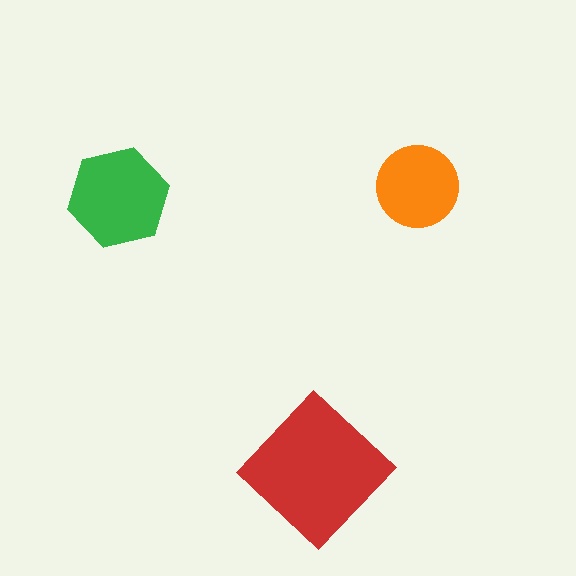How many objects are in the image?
There are 3 objects in the image.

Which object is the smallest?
The orange circle.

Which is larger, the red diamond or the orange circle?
The red diamond.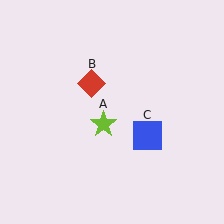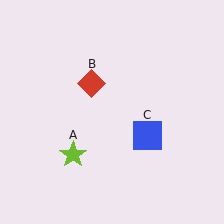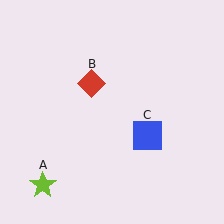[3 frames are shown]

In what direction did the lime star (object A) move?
The lime star (object A) moved down and to the left.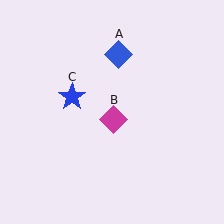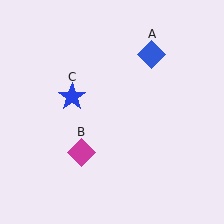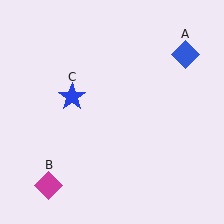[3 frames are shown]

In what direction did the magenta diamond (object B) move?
The magenta diamond (object B) moved down and to the left.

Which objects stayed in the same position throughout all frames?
Blue star (object C) remained stationary.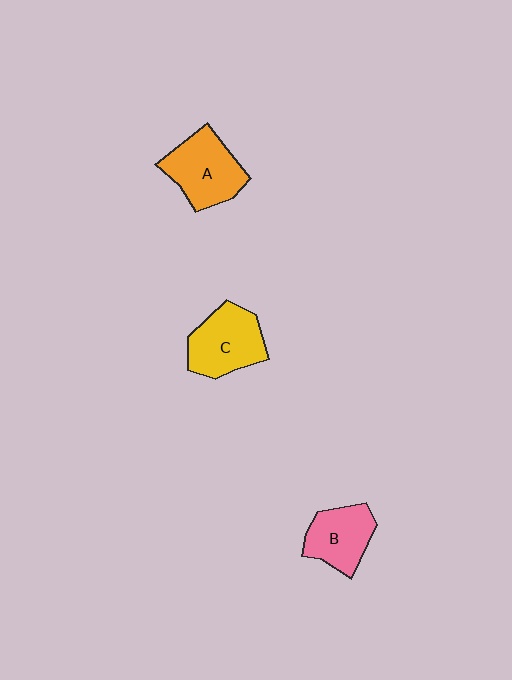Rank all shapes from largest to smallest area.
From largest to smallest: A (orange), C (yellow), B (pink).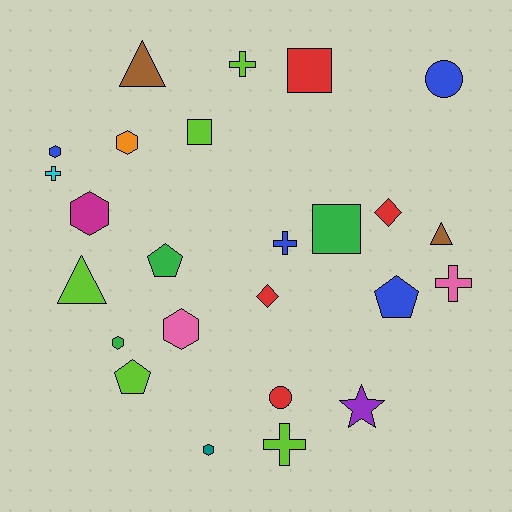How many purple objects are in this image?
There is 1 purple object.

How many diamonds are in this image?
There are 2 diamonds.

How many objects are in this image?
There are 25 objects.